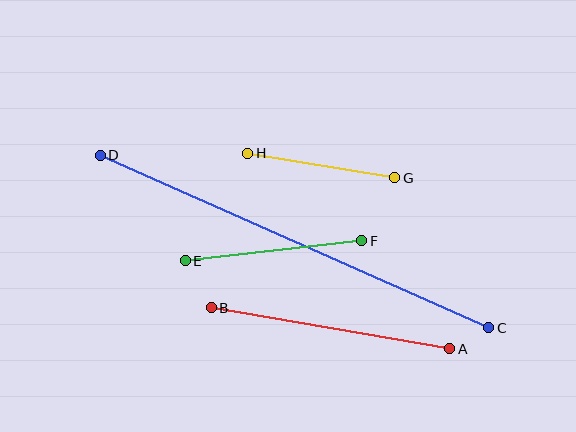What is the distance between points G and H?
The distance is approximately 149 pixels.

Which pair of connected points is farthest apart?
Points C and D are farthest apart.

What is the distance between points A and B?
The distance is approximately 242 pixels.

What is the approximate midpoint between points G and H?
The midpoint is at approximately (321, 165) pixels.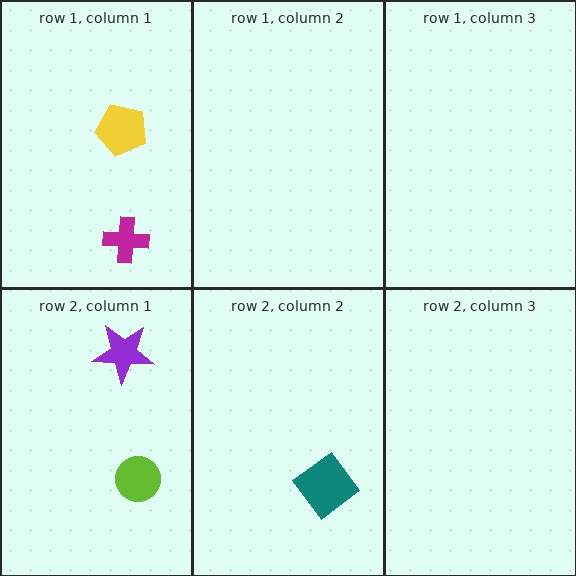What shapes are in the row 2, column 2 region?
The teal diamond.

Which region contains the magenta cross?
The row 1, column 1 region.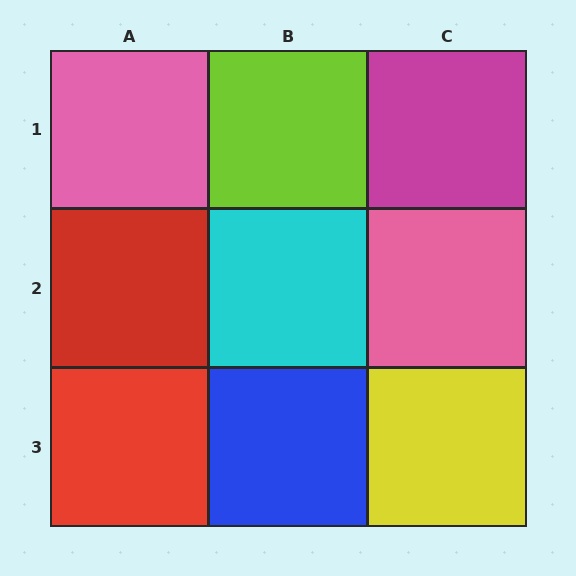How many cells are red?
2 cells are red.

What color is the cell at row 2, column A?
Red.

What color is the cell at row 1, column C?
Magenta.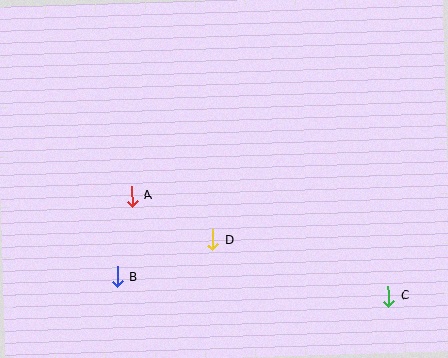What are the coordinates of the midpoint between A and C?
The midpoint between A and C is at (260, 246).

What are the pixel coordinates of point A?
Point A is at (132, 196).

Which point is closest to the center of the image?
Point D at (213, 240) is closest to the center.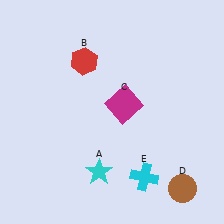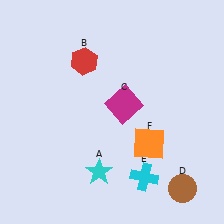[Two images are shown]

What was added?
An orange square (F) was added in Image 2.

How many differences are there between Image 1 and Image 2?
There is 1 difference between the two images.